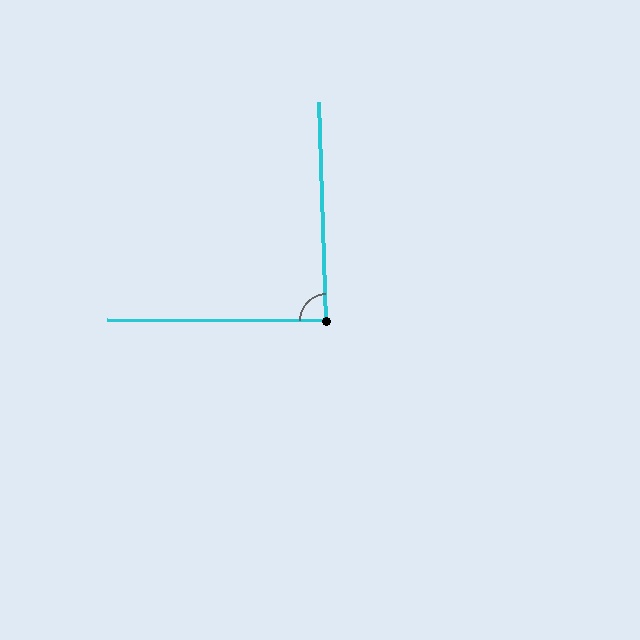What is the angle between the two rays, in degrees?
Approximately 88 degrees.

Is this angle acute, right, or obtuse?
It is approximately a right angle.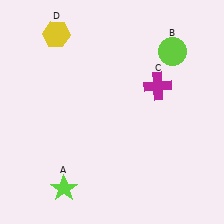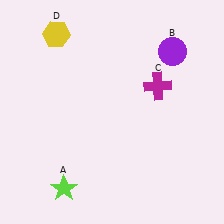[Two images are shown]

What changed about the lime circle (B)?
In Image 1, B is lime. In Image 2, it changed to purple.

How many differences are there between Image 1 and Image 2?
There is 1 difference between the two images.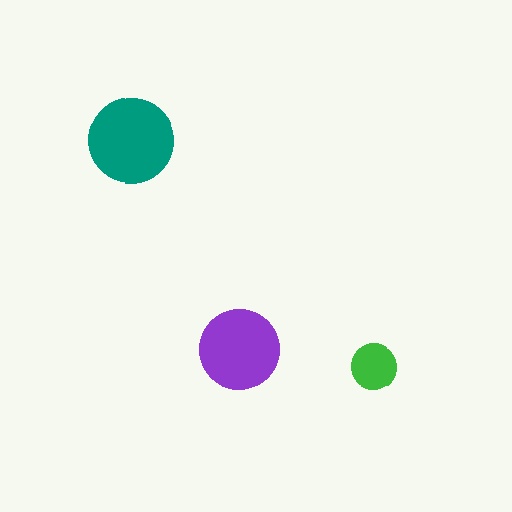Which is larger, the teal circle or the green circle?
The teal one.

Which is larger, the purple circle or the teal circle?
The teal one.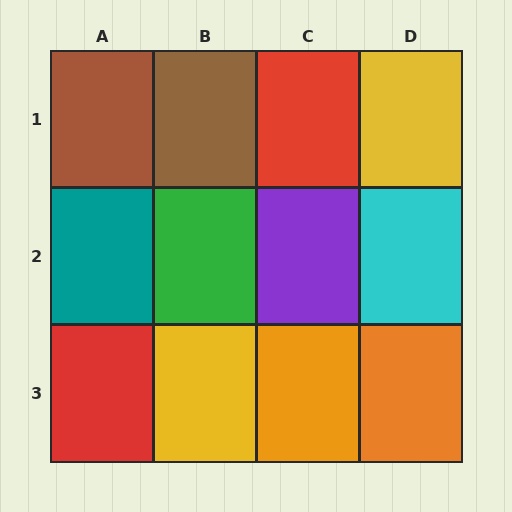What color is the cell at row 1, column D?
Yellow.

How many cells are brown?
2 cells are brown.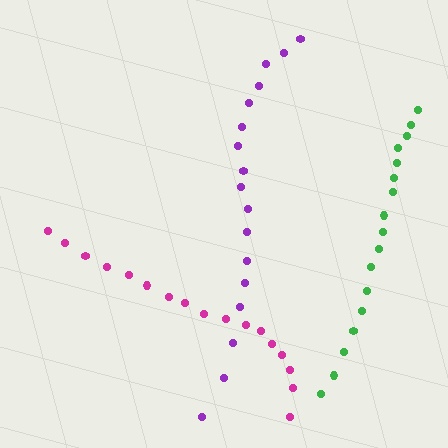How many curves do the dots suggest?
There are 3 distinct paths.